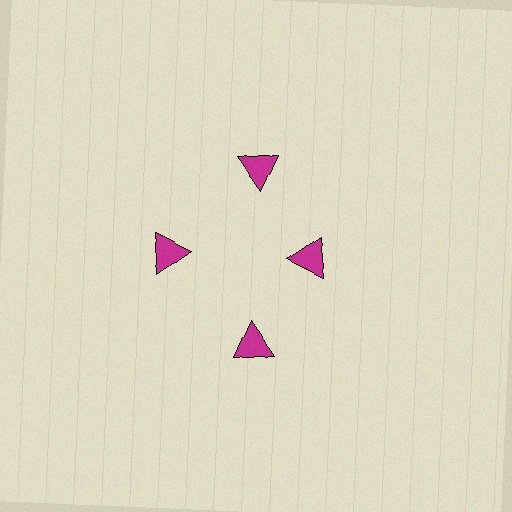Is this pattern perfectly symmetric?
No. The 4 magenta triangles are arranged in a ring, but one element near the 3 o'clock position is pulled inward toward the center, breaking the 4-fold rotational symmetry.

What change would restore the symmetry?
The symmetry would be restored by moving it outward, back onto the ring so that all 4 triangles sit at equal angles and equal distance from the center.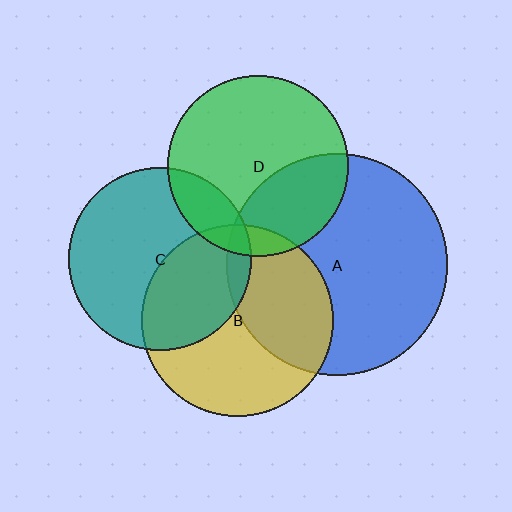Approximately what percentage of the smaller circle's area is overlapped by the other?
Approximately 30%.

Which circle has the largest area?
Circle A (blue).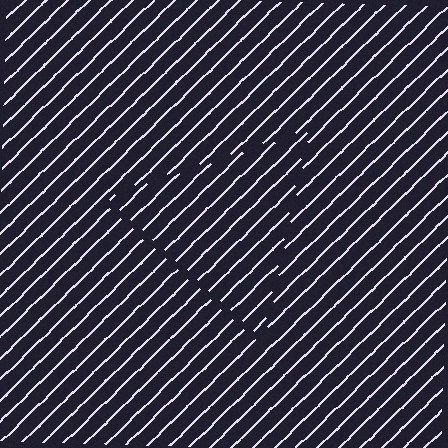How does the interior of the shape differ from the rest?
The interior of the shape contains the same grating, shifted by half a period — the contour is defined by the phase discontinuity where line-ends from the inner and outer gratings abut.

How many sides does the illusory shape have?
3 sides — the line-ends trace a triangle.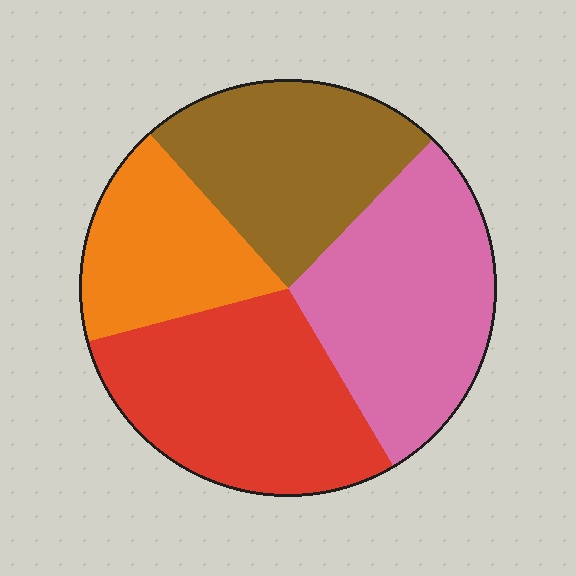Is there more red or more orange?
Red.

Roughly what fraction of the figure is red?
Red covers 29% of the figure.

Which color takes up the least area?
Orange, at roughly 20%.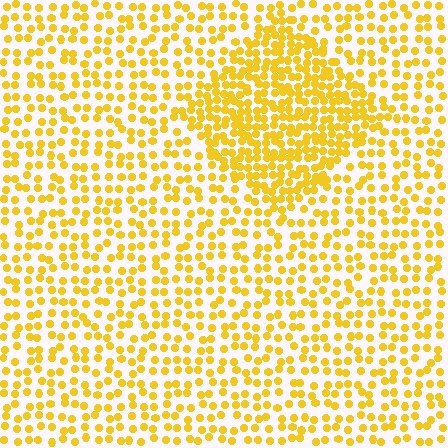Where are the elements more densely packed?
The elements are more densely packed inside the diamond boundary.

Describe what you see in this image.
The image contains small yellow elements arranged at two different densities. A diamond-shaped region is visible where the elements are more densely packed than the surrounding area.